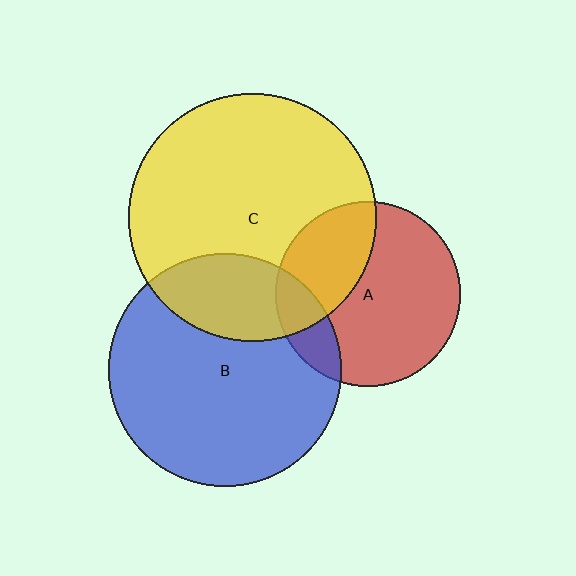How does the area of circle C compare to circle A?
Approximately 1.8 times.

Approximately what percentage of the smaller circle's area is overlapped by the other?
Approximately 25%.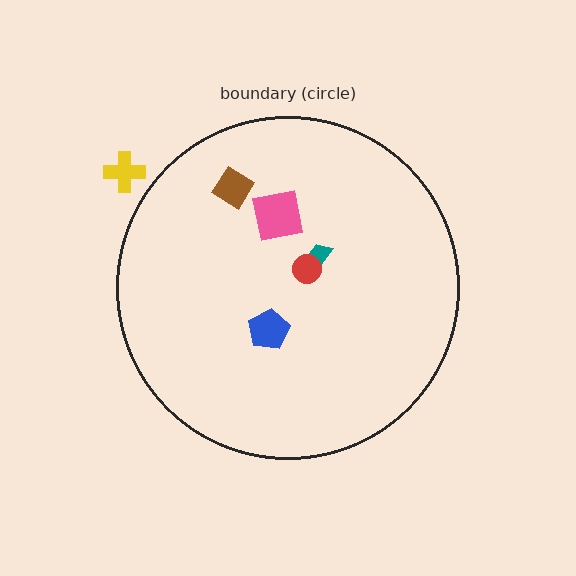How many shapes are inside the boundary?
5 inside, 1 outside.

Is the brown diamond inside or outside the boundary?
Inside.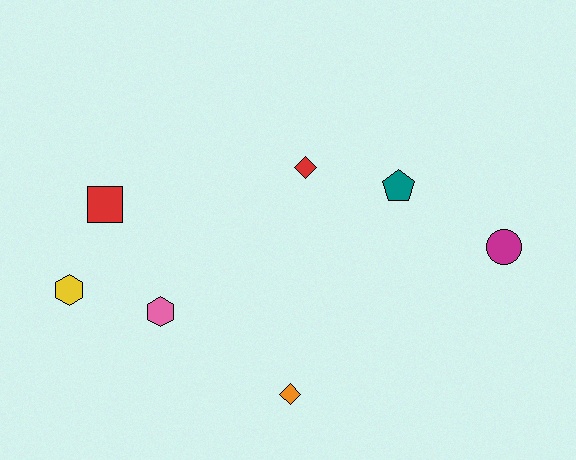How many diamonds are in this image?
There are 2 diamonds.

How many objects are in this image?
There are 7 objects.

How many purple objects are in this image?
There are no purple objects.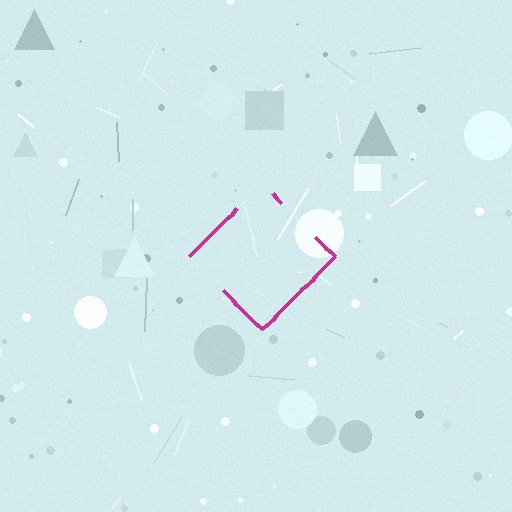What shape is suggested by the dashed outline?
The dashed outline suggests a diamond.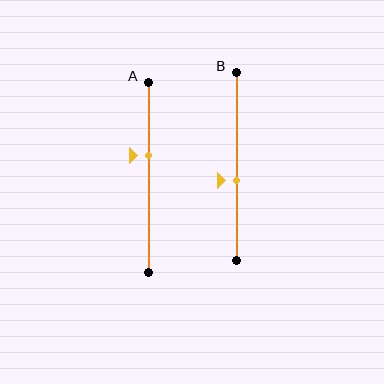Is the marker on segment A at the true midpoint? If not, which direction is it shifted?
No, the marker on segment A is shifted upward by about 12% of the segment length.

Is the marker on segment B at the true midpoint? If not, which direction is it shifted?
No, the marker on segment B is shifted downward by about 7% of the segment length.